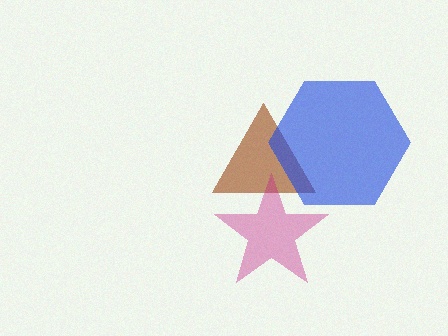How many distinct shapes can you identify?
There are 3 distinct shapes: a brown triangle, a magenta star, a blue hexagon.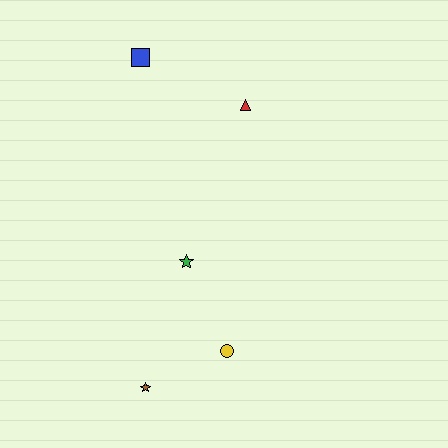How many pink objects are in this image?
There are no pink objects.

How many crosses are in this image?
There are no crosses.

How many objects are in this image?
There are 5 objects.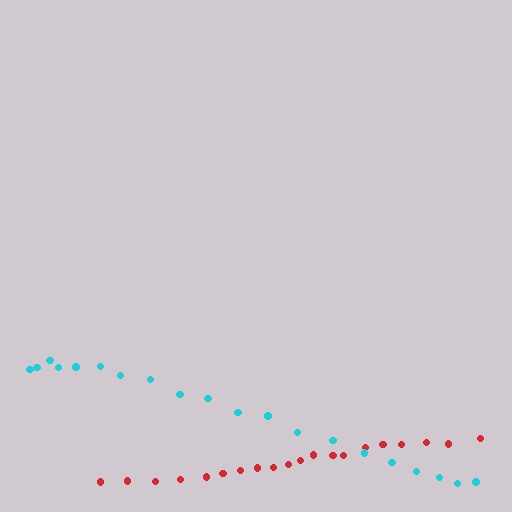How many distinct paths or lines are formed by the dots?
There are 2 distinct paths.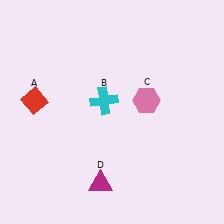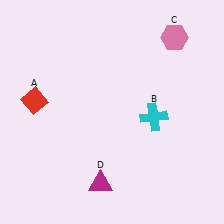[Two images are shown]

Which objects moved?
The objects that moved are: the cyan cross (B), the pink hexagon (C).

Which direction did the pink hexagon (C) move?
The pink hexagon (C) moved up.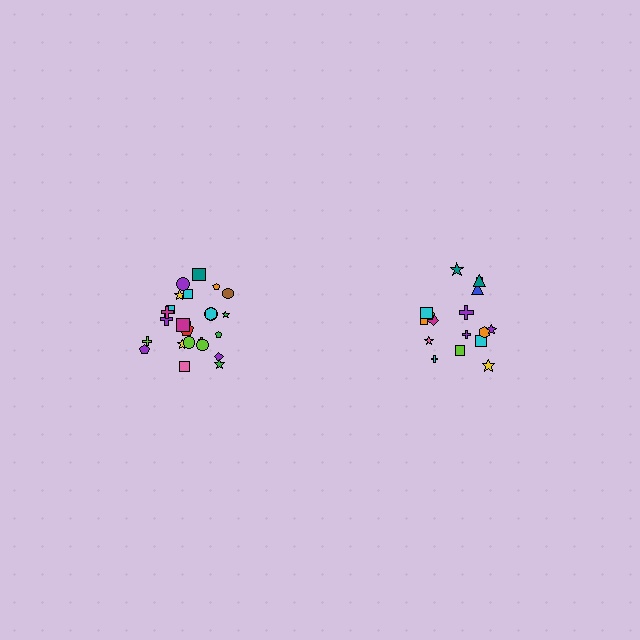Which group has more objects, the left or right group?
The left group.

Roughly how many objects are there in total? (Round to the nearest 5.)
Roughly 45 objects in total.